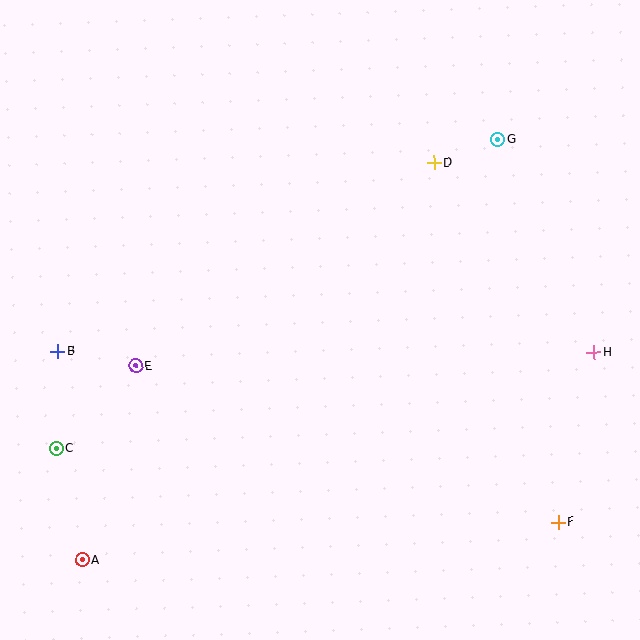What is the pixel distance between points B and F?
The distance between B and F is 529 pixels.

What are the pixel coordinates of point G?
Point G is at (498, 140).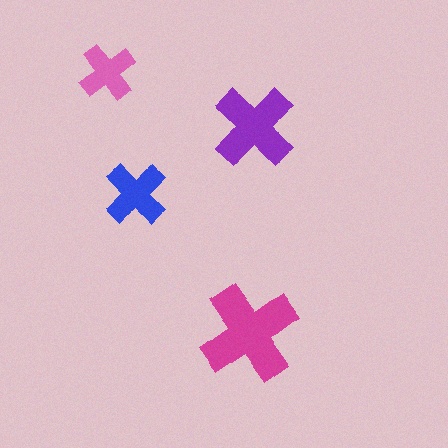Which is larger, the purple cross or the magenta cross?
The magenta one.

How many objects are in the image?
There are 4 objects in the image.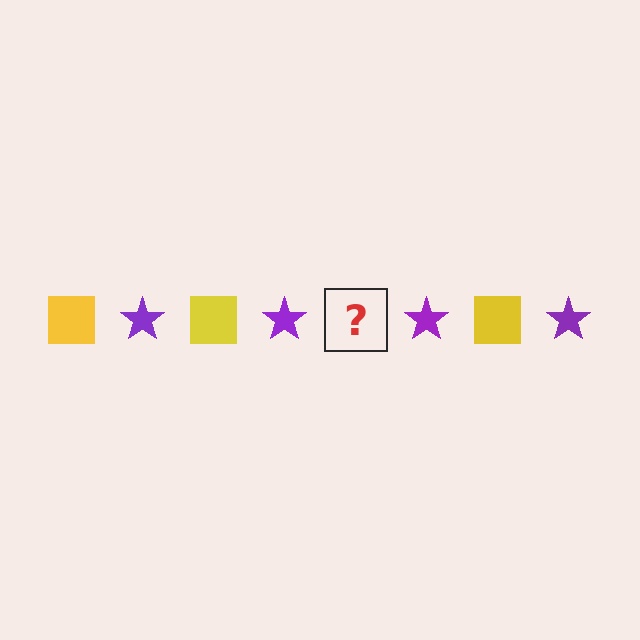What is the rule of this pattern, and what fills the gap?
The rule is that the pattern alternates between yellow square and purple star. The gap should be filled with a yellow square.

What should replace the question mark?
The question mark should be replaced with a yellow square.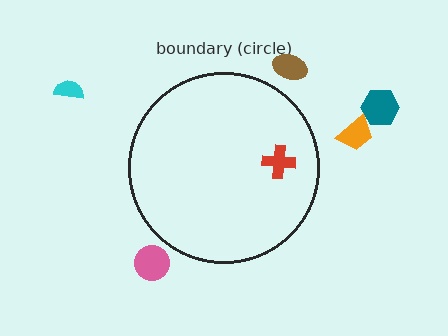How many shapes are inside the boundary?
1 inside, 5 outside.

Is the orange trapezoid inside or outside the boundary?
Outside.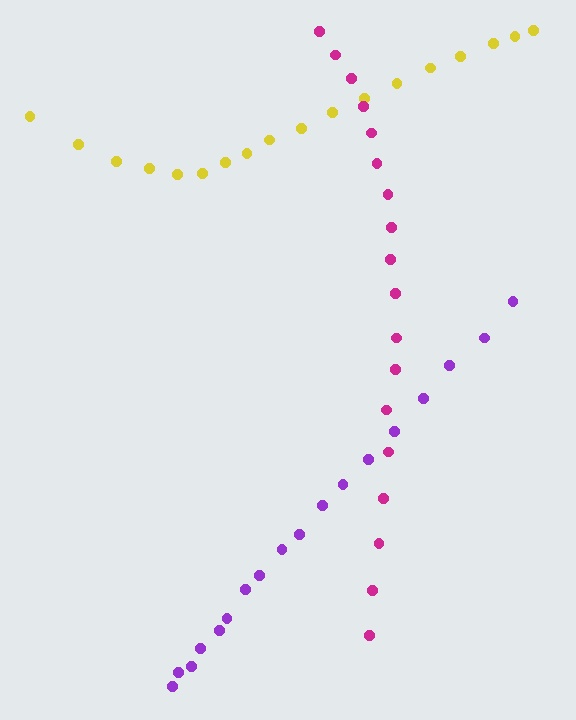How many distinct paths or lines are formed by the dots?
There are 3 distinct paths.